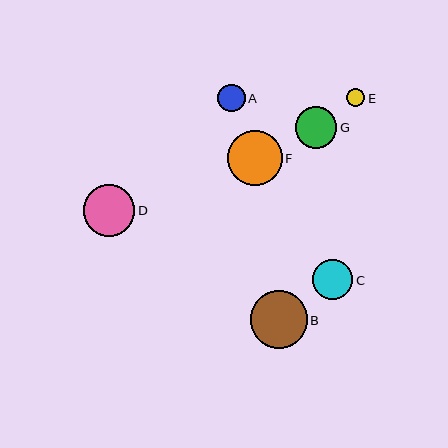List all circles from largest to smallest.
From largest to smallest: B, F, D, G, C, A, E.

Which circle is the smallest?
Circle E is the smallest with a size of approximately 18 pixels.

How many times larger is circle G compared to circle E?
Circle G is approximately 2.3 times the size of circle E.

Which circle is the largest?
Circle B is the largest with a size of approximately 57 pixels.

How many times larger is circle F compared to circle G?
Circle F is approximately 1.3 times the size of circle G.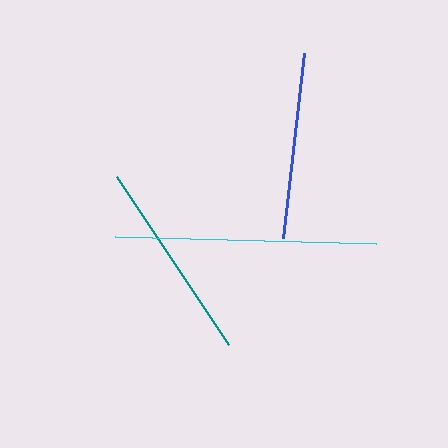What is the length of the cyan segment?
The cyan segment is approximately 261 pixels long.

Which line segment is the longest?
The cyan line is the longest at approximately 261 pixels.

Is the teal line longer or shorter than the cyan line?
The cyan line is longer than the teal line.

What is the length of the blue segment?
The blue segment is approximately 186 pixels long.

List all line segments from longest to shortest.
From longest to shortest: cyan, teal, blue.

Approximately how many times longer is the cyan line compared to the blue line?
The cyan line is approximately 1.4 times the length of the blue line.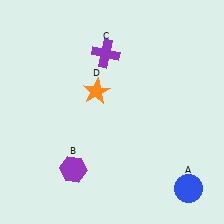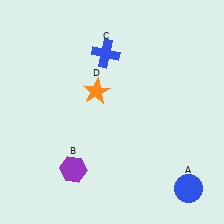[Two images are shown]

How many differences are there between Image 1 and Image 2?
There is 1 difference between the two images.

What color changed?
The cross (C) changed from purple in Image 1 to blue in Image 2.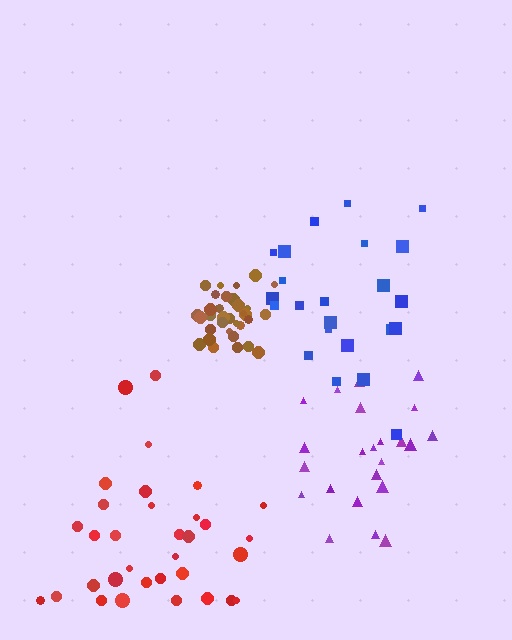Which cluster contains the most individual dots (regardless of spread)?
Brown (34).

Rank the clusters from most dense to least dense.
brown, purple, red, blue.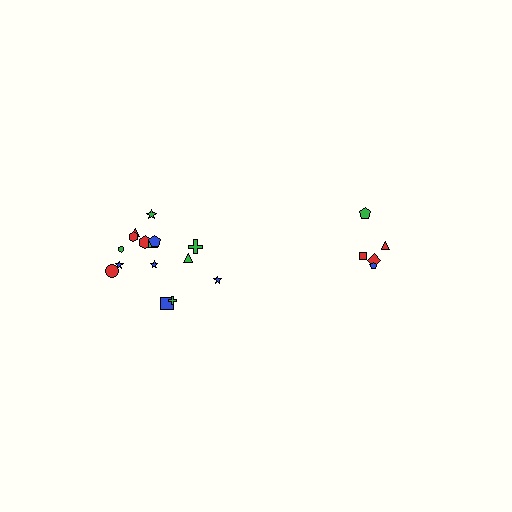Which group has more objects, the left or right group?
The left group.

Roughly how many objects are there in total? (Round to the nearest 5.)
Roughly 20 objects in total.